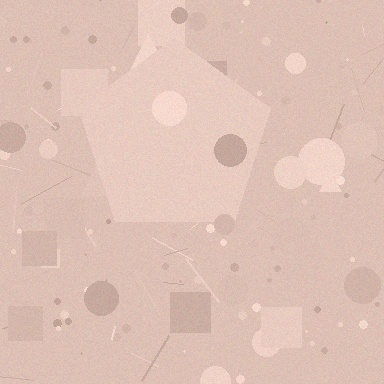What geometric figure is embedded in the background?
A pentagon is embedded in the background.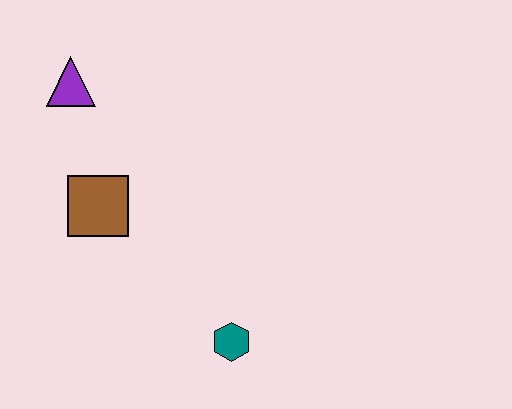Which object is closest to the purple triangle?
The brown square is closest to the purple triangle.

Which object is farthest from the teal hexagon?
The purple triangle is farthest from the teal hexagon.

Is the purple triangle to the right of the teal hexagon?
No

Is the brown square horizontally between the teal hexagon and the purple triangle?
Yes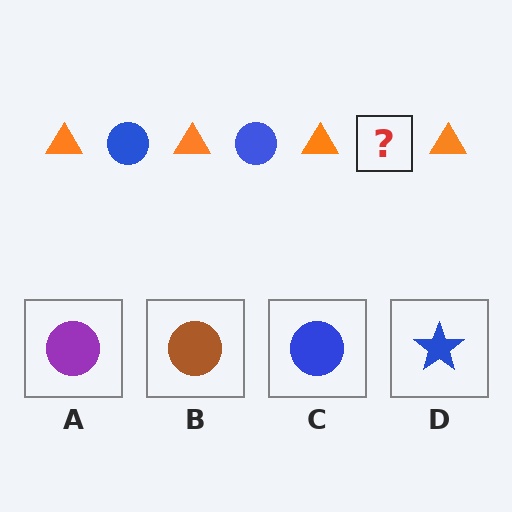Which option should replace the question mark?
Option C.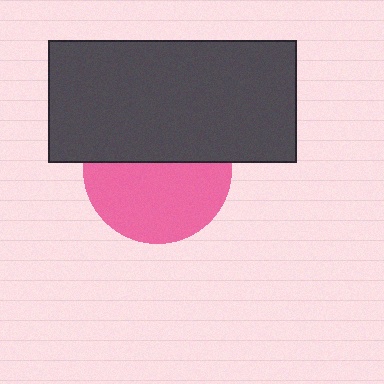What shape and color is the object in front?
The object in front is a dark gray rectangle.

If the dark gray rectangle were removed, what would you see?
You would see the complete pink circle.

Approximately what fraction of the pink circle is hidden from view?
Roughly 45% of the pink circle is hidden behind the dark gray rectangle.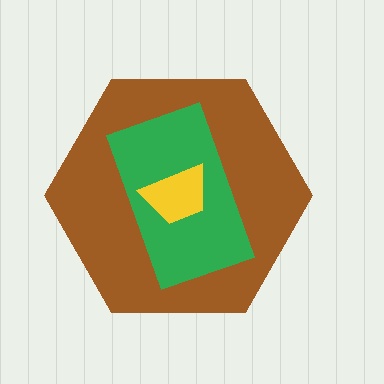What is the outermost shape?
The brown hexagon.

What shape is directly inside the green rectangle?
The yellow trapezoid.